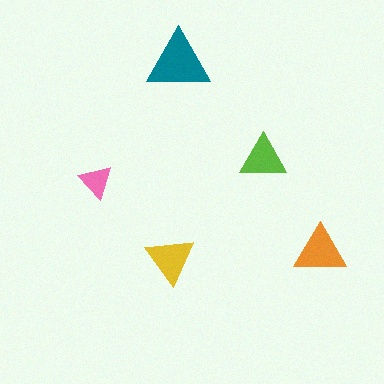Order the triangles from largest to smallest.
the teal one, the orange one, the yellow one, the lime one, the pink one.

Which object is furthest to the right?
The orange triangle is rightmost.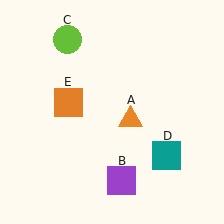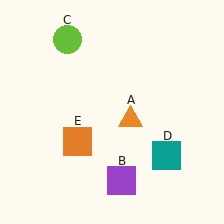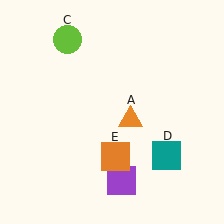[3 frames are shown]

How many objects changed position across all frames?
1 object changed position: orange square (object E).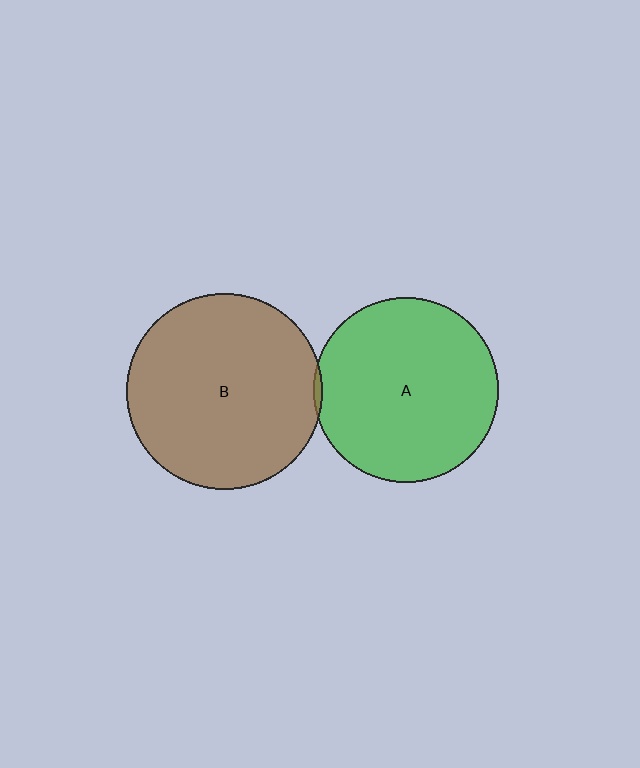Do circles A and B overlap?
Yes.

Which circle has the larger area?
Circle B (brown).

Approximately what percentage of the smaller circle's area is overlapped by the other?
Approximately 5%.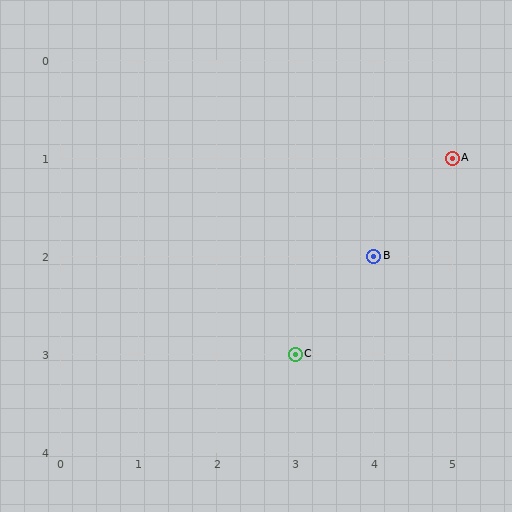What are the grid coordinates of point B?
Point B is at grid coordinates (4, 2).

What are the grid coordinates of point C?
Point C is at grid coordinates (3, 3).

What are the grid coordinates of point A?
Point A is at grid coordinates (5, 1).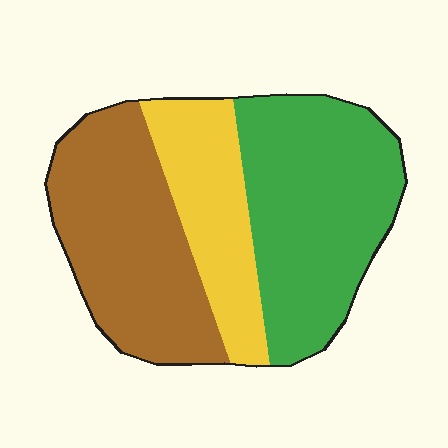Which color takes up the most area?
Green, at roughly 40%.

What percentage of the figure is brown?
Brown covers around 35% of the figure.